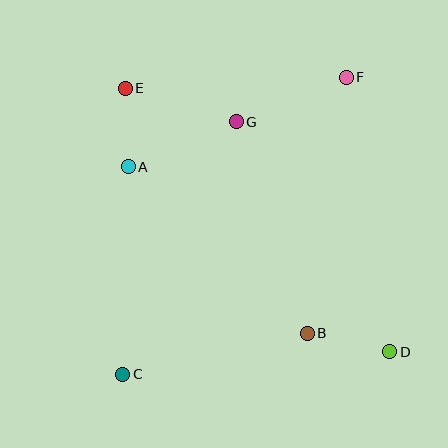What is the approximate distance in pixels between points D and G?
The distance between D and G is approximately 277 pixels.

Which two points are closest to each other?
Points A and E are closest to each other.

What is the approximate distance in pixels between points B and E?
The distance between B and E is approximately 305 pixels.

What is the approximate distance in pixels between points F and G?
The distance between F and G is approximately 119 pixels.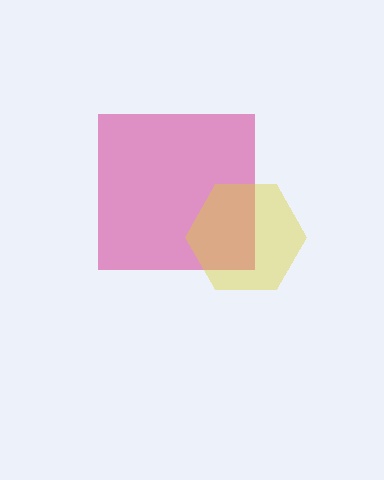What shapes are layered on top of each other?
The layered shapes are: a magenta square, a yellow hexagon.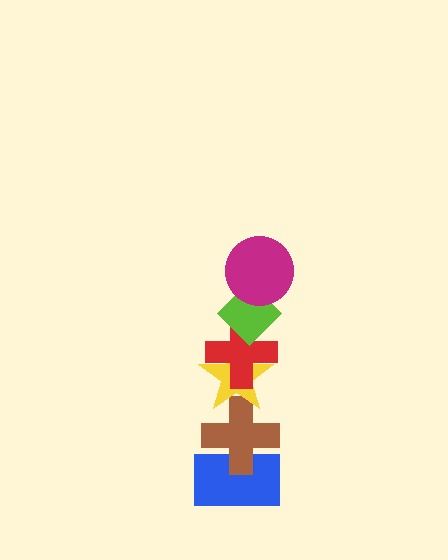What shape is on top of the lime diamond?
The magenta circle is on top of the lime diamond.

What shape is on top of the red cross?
The lime diamond is on top of the red cross.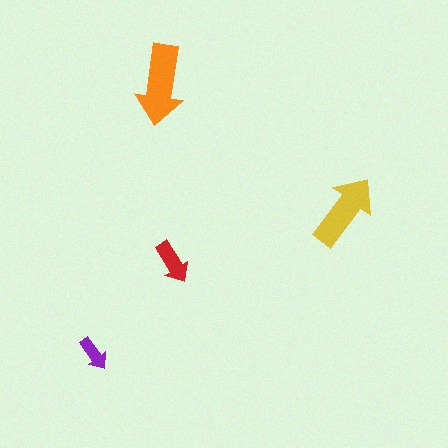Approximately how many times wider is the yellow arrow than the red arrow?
About 1.5 times wider.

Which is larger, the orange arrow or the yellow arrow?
The orange one.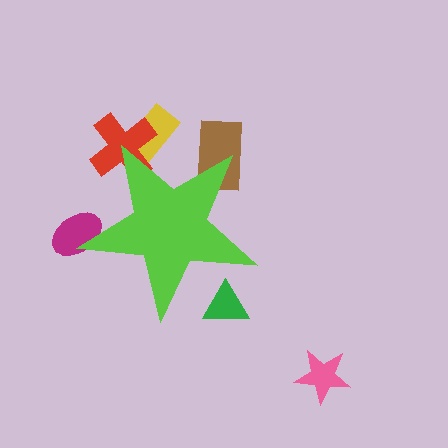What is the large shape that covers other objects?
A lime star.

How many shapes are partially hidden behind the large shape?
5 shapes are partially hidden.